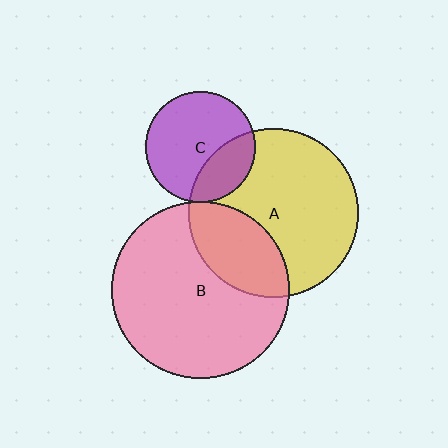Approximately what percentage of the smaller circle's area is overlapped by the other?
Approximately 30%.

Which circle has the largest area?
Circle B (pink).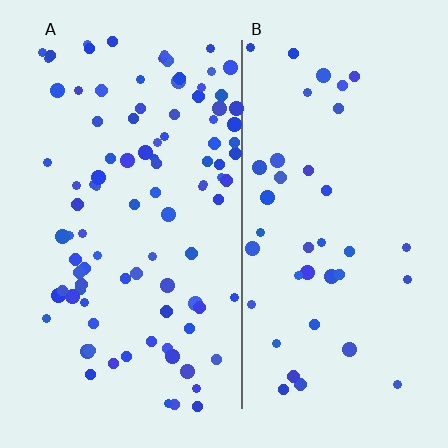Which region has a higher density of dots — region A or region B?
A (the left).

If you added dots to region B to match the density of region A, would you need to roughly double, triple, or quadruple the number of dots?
Approximately double.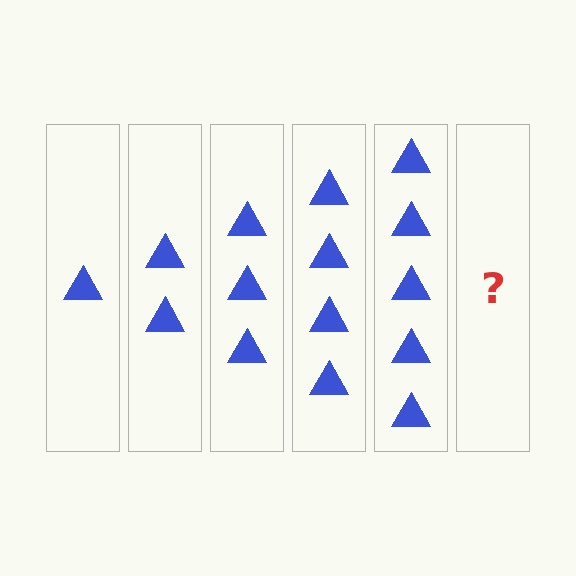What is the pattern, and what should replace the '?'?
The pattern is that each step adds one more triangle. The '?' should be 6 triangles.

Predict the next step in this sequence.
The next step is 6 triangles.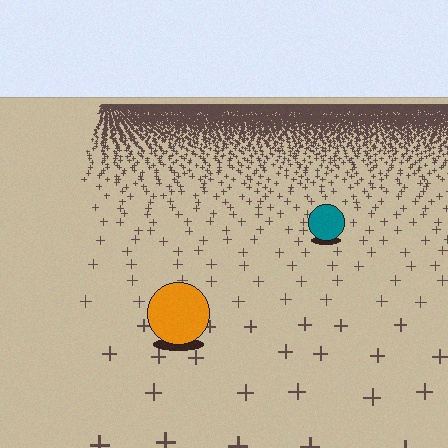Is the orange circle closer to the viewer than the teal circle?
Yes. The orange circle is closer — you can tell from the texture gradient: the ground texture is coarser near it.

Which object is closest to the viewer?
The orange circle is closest. The texture marks near it are larger and more spread out.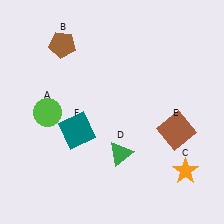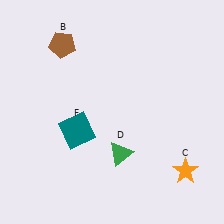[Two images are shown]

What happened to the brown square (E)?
The brown square (E) was removed in Image 2. It was in the bottom-right area of Image 1.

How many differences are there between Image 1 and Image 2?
There are 2 differences between the two images.